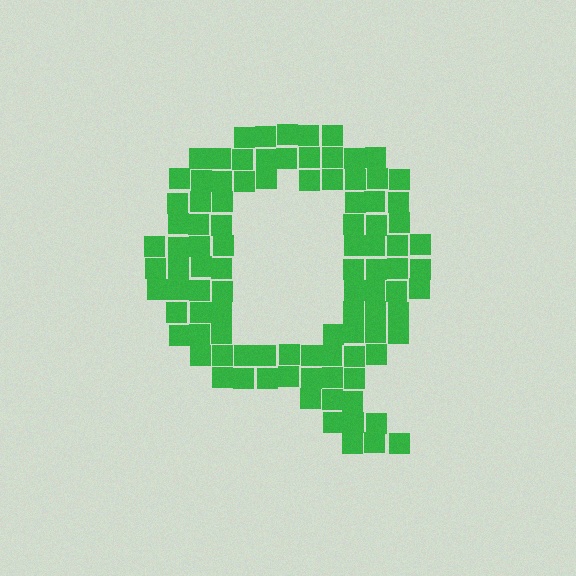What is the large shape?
The large shape is the letter Q.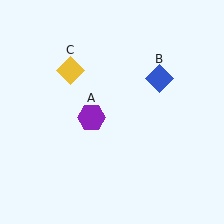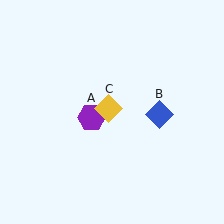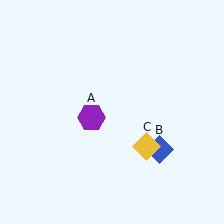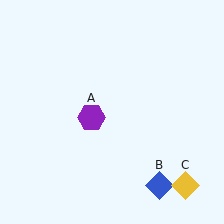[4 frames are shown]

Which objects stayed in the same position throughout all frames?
Purple hexagon (object A) remained stationary.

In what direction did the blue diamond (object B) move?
The blue diamond (object B) moved down.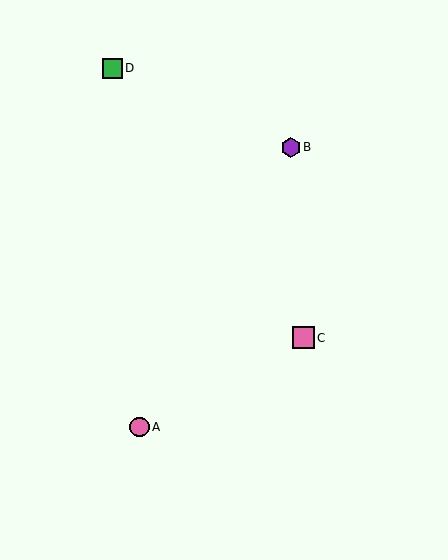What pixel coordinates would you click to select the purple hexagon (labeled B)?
Click at (291, 147) to select the purple hexagon B.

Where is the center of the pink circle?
The center of the pink circle is at (140, 427).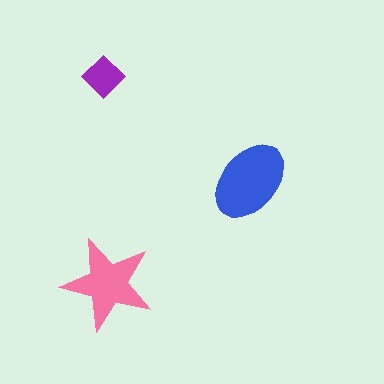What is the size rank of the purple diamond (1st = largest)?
3rd.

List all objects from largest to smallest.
The blue ellipse, the pink star, the purple diamond.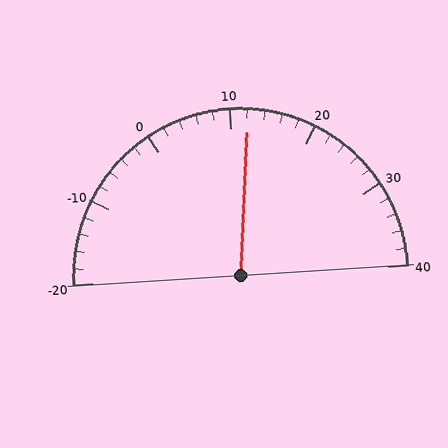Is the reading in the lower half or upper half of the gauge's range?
The reading is in the upper half of the range (-20 to 40).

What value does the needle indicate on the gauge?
The needle indicates approximately 12.